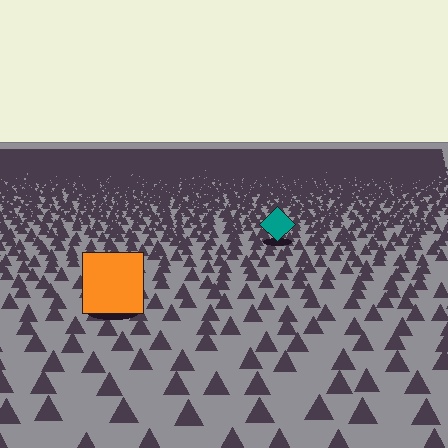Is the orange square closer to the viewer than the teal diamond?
Yes. The orange square is closer — you can tell from the texture gradient: the ground texture is coarser near it.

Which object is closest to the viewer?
The orange square is closest. The texture marks near it are larger and more spread out.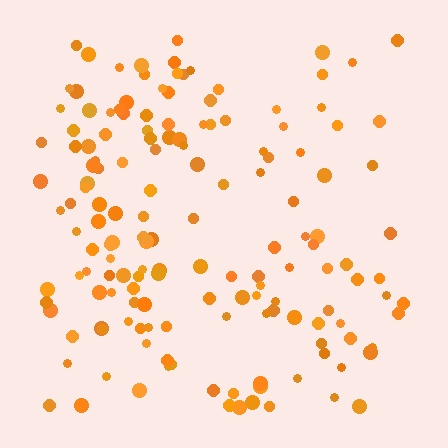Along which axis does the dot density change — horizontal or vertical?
Horizontal.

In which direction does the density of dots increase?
From right to left, with the left side densest.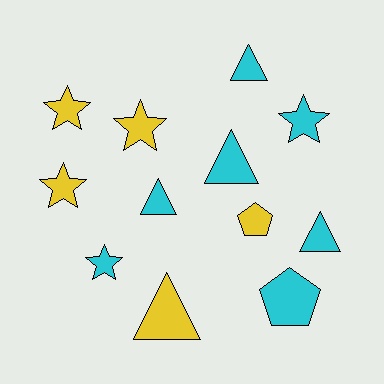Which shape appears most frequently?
Triangle, with 5 objects.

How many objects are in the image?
There are 12 objects.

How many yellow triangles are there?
There is 1 yellow triangle.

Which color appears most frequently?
Cyan, with 7 objects.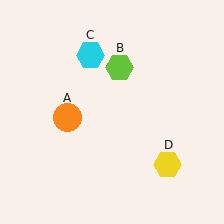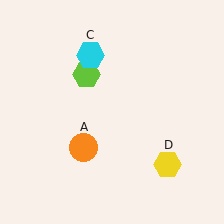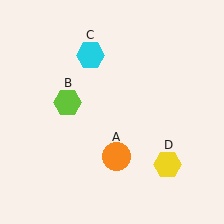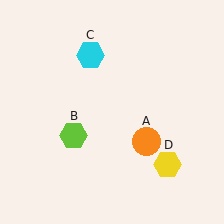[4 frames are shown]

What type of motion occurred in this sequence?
The orange circle (object A), lime hexagon (object B) rotated counterclockwise around the center of the scene.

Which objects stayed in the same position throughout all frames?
Cyan hexagon (object C) and yellow hexagon (object D) remained stationary.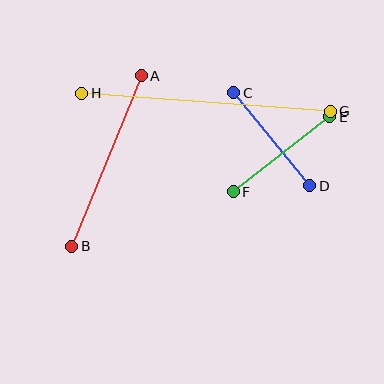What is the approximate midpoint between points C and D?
The midpoint is at approximately (272, 139) pixels.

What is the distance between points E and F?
The distance is approximately 122 pixels.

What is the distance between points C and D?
The distance is approximately 120 pixels.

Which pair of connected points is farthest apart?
Points G and H are farthest apart.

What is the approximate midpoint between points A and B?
The midpoint is at approximately (106, 161) pixels.